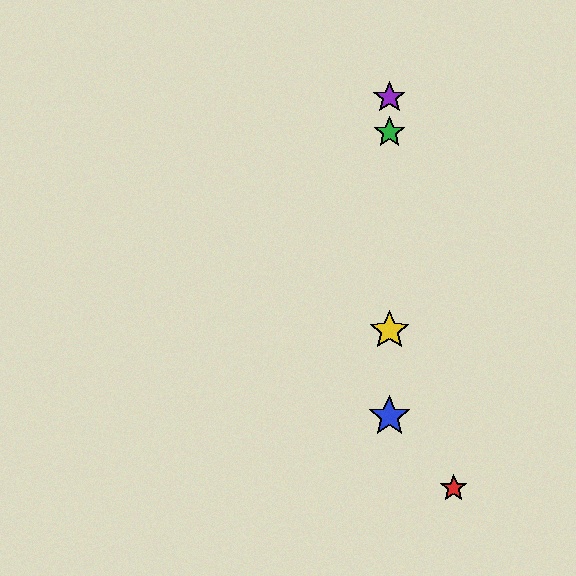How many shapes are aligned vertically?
4 shapes (the blue star, the green star, the yellow star, the purple star) are aligned vertically.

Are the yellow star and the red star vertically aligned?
No, the yellow star is at x≈389 and the red star is at x≈454.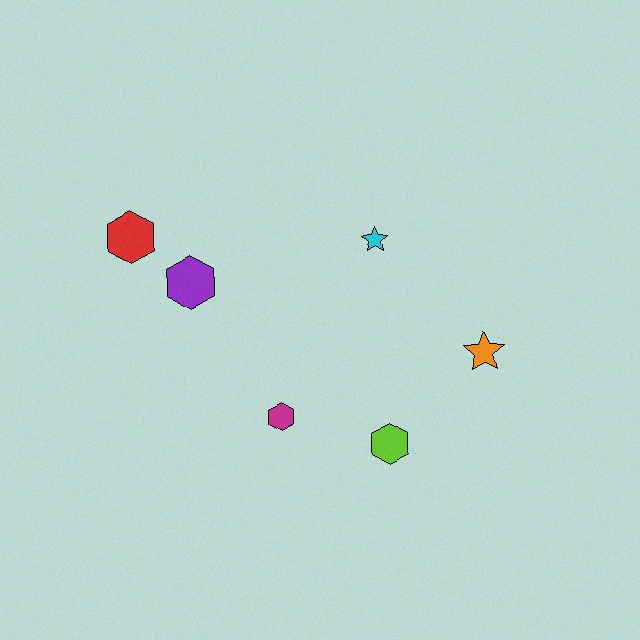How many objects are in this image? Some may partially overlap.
There are 6 objects.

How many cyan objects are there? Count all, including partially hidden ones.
There is 1 cyan object.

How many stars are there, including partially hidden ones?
There are 2 stars.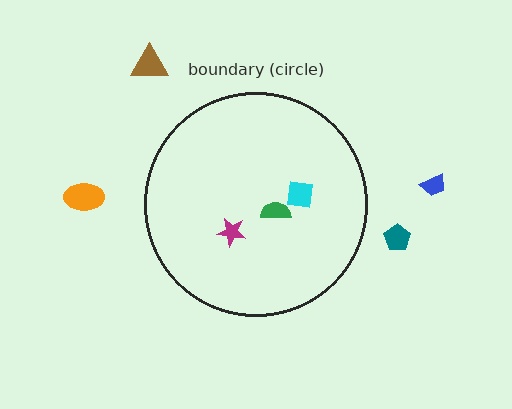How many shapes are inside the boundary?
3 inside, 4 outside.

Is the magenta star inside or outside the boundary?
Inside.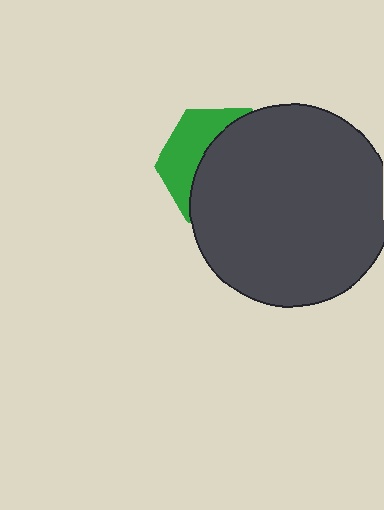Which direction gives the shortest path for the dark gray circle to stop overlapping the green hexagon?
Moving right gives the shortest separation.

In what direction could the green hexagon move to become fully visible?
The green hexagon could move left. That would shift it out from behind the dark gray circle entirely.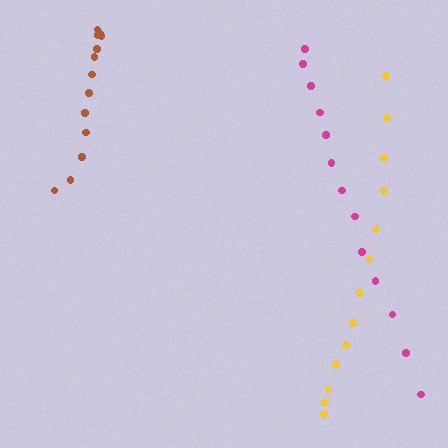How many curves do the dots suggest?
There are 3 distinct paths.